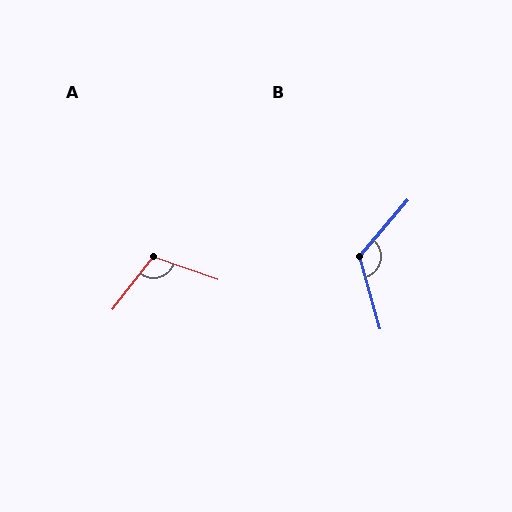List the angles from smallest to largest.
A (109°), B (123°).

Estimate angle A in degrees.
Approximately 109 degrees.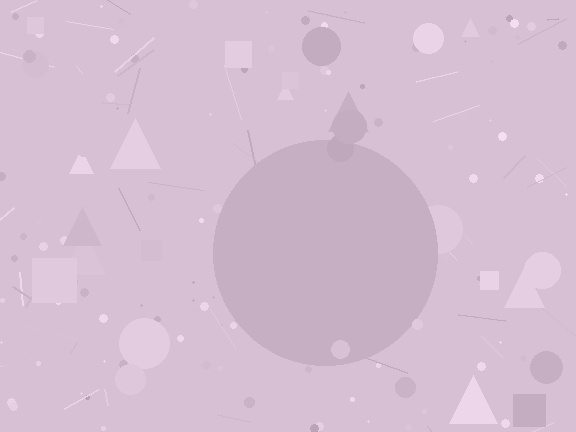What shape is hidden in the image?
A circle is hidden in the image.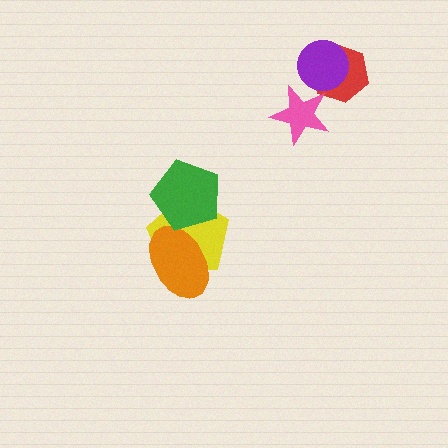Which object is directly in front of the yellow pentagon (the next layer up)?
The orange ellipse is directly in front of the yellow pentagon.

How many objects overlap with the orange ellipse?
2 objects overlap with the orange ellipse.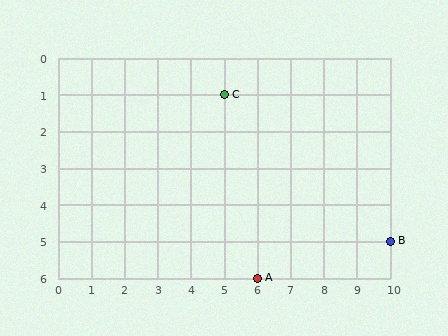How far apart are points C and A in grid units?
Points C and A are 1 column and 5 rows apart (about 5.1 grid units diagonally).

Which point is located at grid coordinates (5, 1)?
Point C is at (5, 1).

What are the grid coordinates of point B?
Point B is at grid coordinates (10, 5).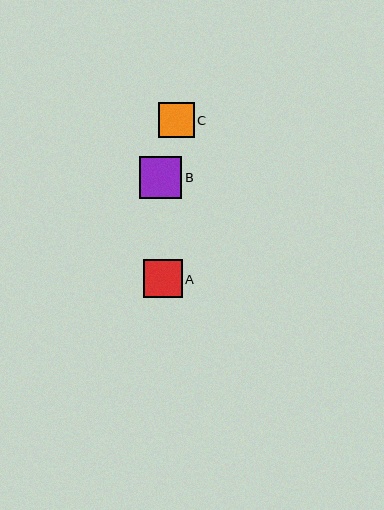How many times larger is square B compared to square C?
Square B is approximately 1.2 times the size of square C.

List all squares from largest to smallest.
From largest to smallest: B, A, C.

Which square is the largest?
Square B is the largest with a size of approximately 42 pixels.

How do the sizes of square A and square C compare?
Square A and square C are approximately the same size.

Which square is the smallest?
Square C is the smallest with a size of approximately 35 pixels.